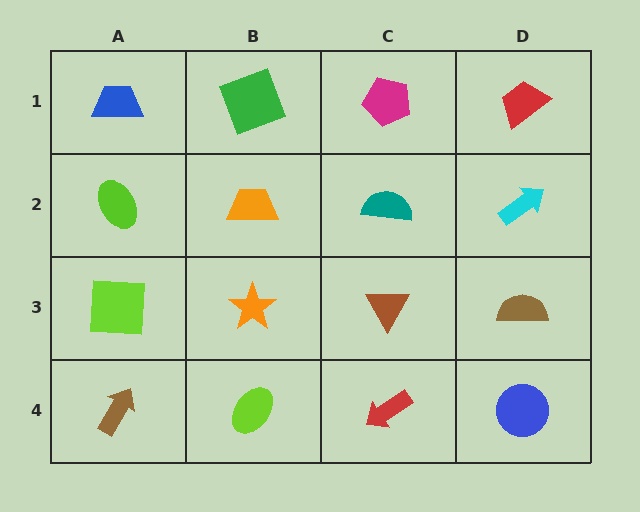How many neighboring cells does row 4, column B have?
3.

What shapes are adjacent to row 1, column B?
An orange trapezoid (row 2, column B), a blue trapezoid (row 1, column A), a magenta pentagon (row 1, column C).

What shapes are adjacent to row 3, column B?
An orange trapezoid (row 2, column B), a lime ellipse (row 4, column B), a lime square (row 3, column A), a brown triangle (row 3, column C).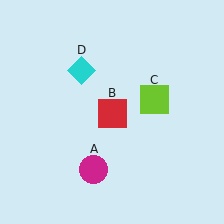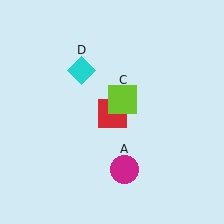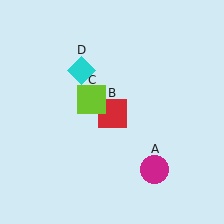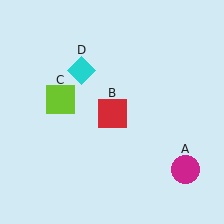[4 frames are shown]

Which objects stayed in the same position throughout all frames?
Red square (object B) and cyan diamond (object D) remained stationary.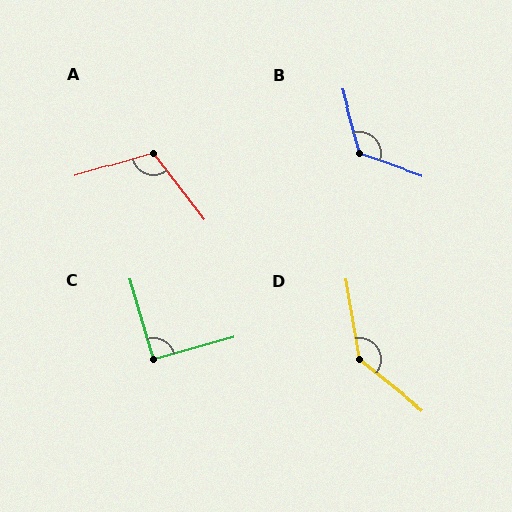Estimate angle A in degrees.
Approximately 111 degrees.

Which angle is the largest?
D, at approximately 138 degrees.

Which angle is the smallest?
C, at approximately 91 degrees.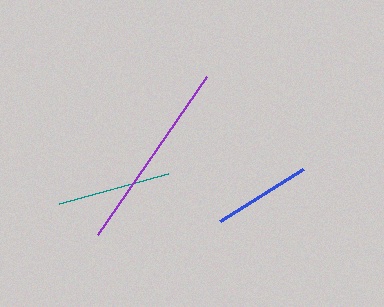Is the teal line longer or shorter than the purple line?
The purple line is longer than the teal line.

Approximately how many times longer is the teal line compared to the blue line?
The teal line is approximately 1.1 times the length of the blue line.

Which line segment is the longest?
The purple line is the longest at approximately 191 pixels.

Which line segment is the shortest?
The blue line is the shortest at approximately 98 pixels.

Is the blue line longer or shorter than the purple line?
The purple line is longer than the blue line.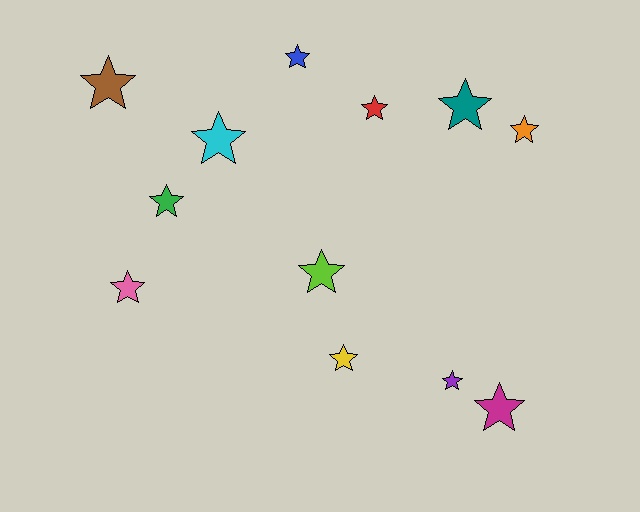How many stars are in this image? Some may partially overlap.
There are 12 stars.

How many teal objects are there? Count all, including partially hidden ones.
There is 1 teal object.